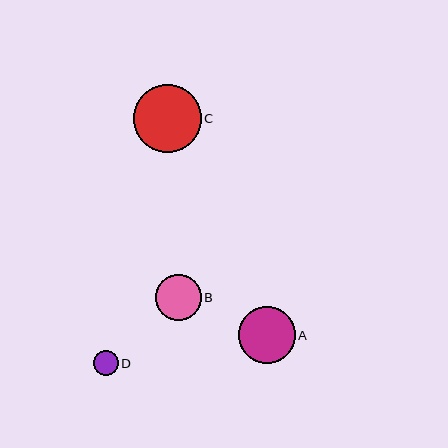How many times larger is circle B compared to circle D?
Circle B is approximately 1.8 times the size of circle D.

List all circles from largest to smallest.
From largest to smallest: C, A, B, D.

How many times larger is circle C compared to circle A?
Circle C is approximately 1.2 times the size of circle A.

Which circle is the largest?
Circle C is the largest with a size of approximately 68 pixels.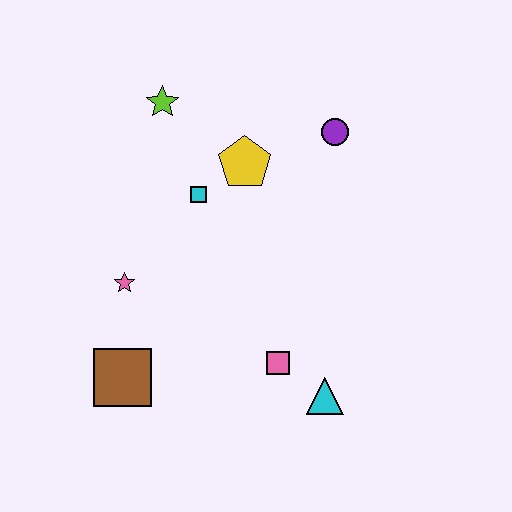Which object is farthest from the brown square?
The purple circle is farthest from the brown square.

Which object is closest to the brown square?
The pink star is closest to the brown square.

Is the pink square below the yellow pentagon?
Yes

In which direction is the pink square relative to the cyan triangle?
The pink square is to the left of the cyan triangle.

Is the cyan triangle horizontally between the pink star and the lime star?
No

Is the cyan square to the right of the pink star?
Yes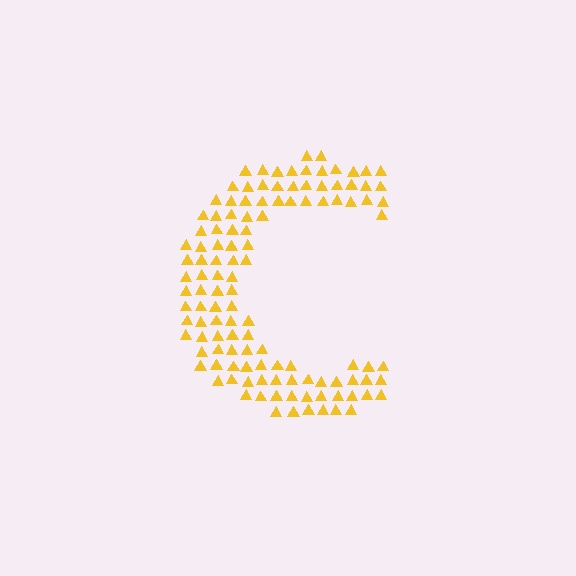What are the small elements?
The small elements are triangles.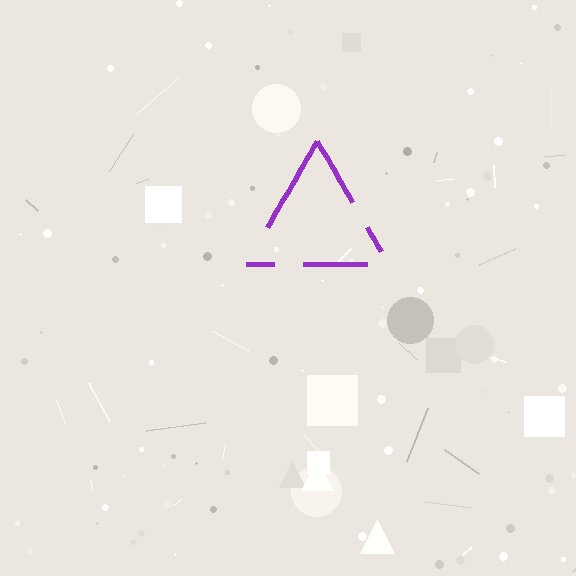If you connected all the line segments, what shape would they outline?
They would outline a triangle.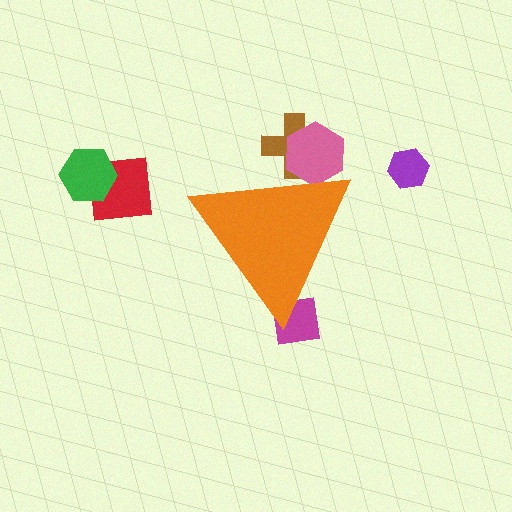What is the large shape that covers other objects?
An orange triangle.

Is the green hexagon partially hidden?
No, the green hexagon is fully visible.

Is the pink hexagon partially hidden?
Yes, the pink hexagon is partially hidden behind the orange triangle.